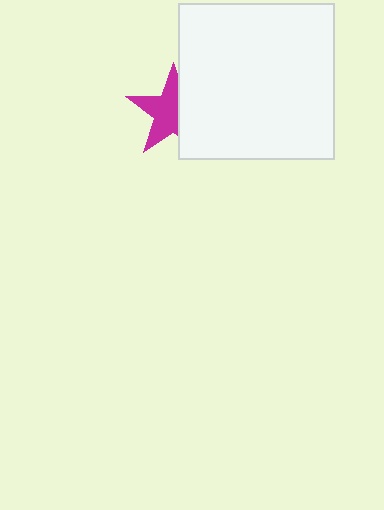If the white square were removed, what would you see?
You would see the complete magenta star.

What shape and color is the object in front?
The object in front is a white square.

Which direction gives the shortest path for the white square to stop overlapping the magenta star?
Moving right gives the shortest separation.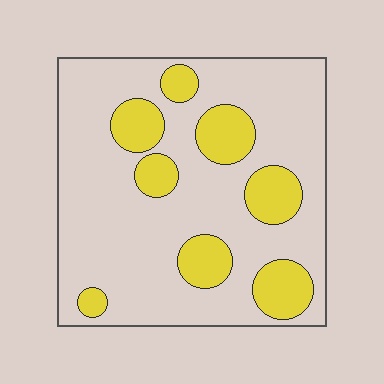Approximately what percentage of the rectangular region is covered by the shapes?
Approximately 25%.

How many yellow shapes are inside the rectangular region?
8.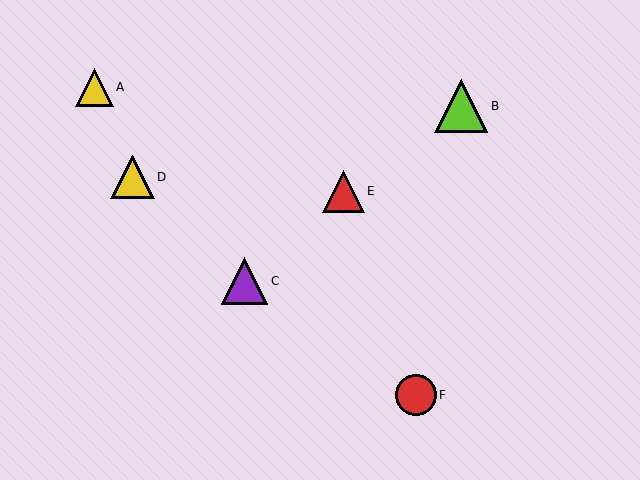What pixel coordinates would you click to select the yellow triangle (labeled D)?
Click at (132, 177) to select the yellow triangle D.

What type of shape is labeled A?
Shape A is a yellow triangle.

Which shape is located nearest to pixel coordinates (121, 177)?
The yellow triangle (labeled D) at (132, 177) is nearest to that location.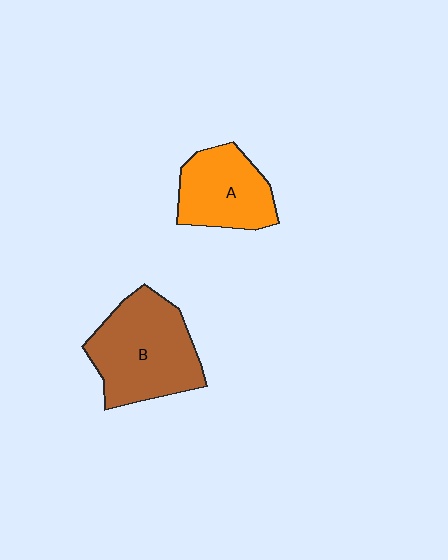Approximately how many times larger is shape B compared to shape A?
Approximately 1.4 times.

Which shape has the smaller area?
Shape A (orange).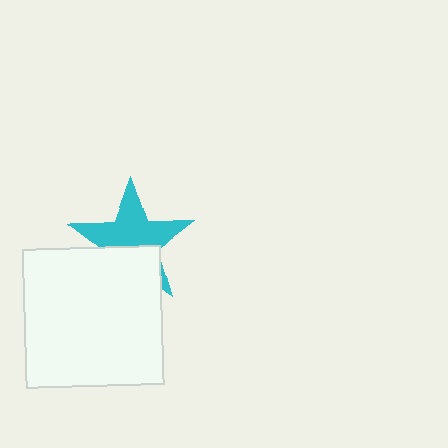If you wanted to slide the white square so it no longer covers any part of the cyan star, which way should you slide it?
Slide it down — that is the most direct way to separate the two shapes.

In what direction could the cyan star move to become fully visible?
The cyan star could move up. That would shift it out from behind the white square entirely.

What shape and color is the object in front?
The object in front is a white square.